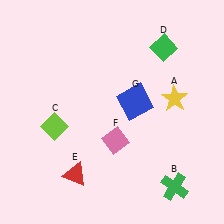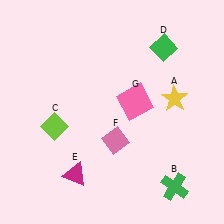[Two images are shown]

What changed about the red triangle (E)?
In Image 1, E is red. In Image 2, it changed to magenta.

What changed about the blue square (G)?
In Image 1, G is blue. In Image 2, it changed to pink.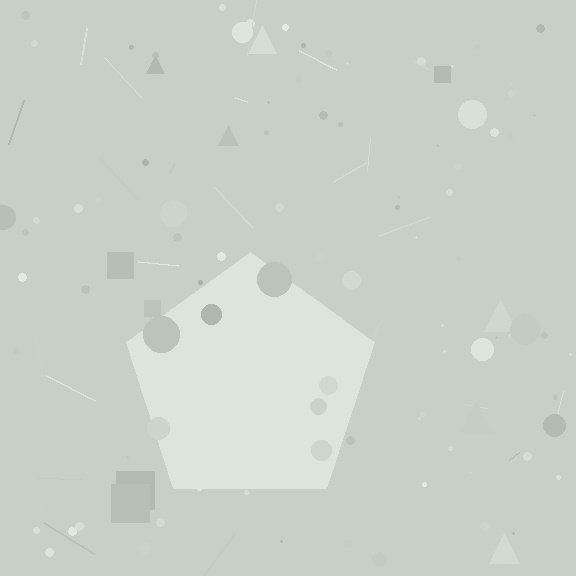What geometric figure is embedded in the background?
A pentagon is embedded in the background.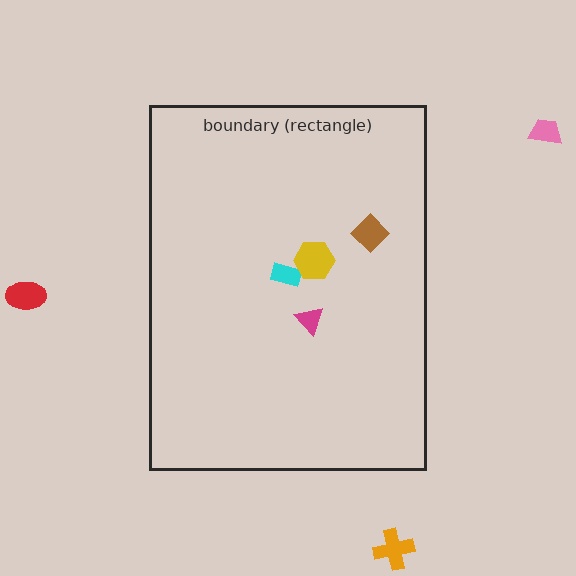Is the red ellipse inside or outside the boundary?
Outside.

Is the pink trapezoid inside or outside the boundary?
Outside.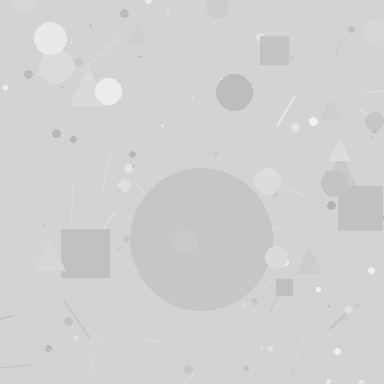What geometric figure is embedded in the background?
A circle is embedded in the background.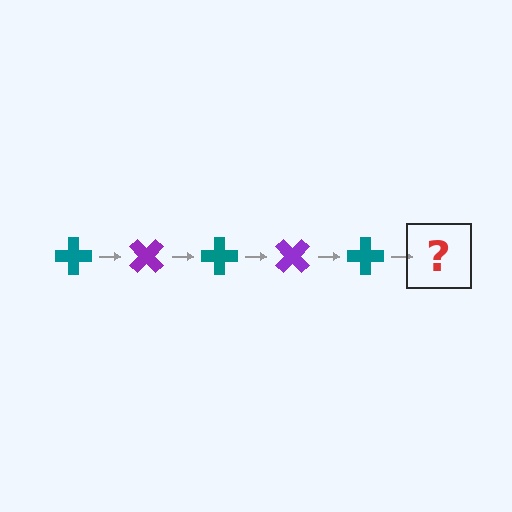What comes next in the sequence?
The next element should be a purple cross, rotated 225 degrees from the start.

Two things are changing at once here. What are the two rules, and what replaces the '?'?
The two rules are that it rotates 45 degrees each step and the color cycles through teal and purple. The '?' should be a purple cross, rotated 225 degrees from the start.